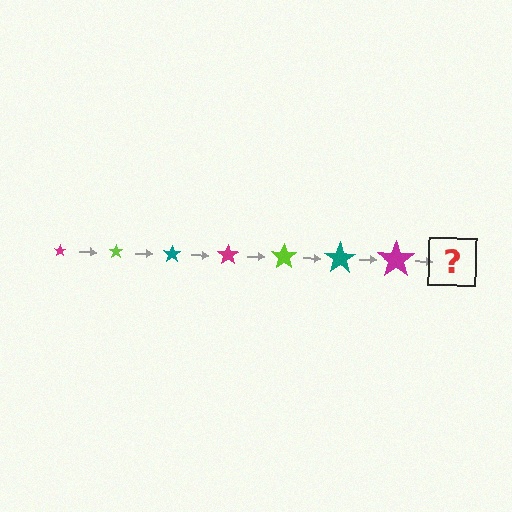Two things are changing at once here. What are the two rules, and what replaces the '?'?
The two rules are that the star grows larger each step and the color cycles through magenta, lime, and teal. The '?' should be a lime star, larger than the previous one.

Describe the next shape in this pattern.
It should be a lime star, larger than the previous one.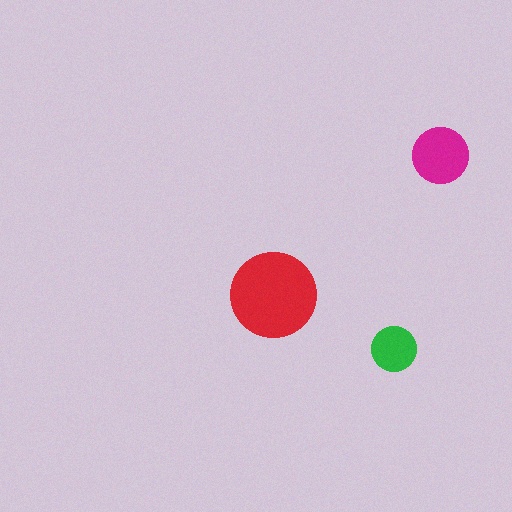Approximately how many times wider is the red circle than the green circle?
About 2 times wider.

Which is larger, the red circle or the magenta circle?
The red one.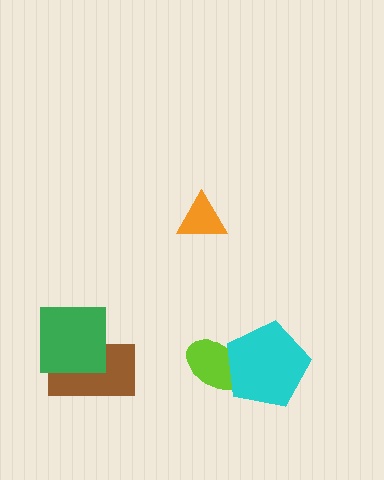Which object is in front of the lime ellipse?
The cyan pentagon is in front of the lime ellipse.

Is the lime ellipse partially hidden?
Yes, it is partially covered by another shape.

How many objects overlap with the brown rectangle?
1 object overlaps with the brown rectangle.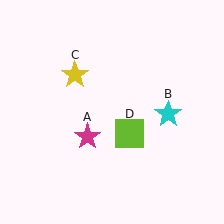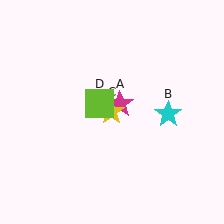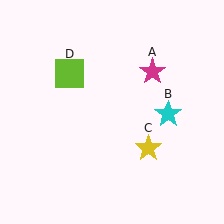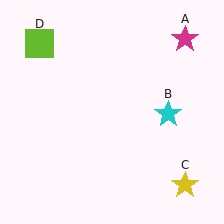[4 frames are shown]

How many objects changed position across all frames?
3 objects changed position: magenta star (object A), yellow star (object C), lime square (object D).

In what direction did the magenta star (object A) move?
The magenta star (object A) moved up and to the right.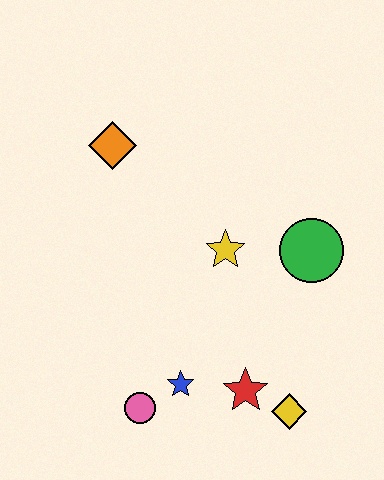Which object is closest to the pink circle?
The blue star is closest to the pink circle.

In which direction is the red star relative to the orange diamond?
The red star is below the orange diamond.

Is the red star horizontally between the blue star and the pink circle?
No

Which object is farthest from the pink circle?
The orange diamond is farthest from the pink circle.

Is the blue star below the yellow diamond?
No